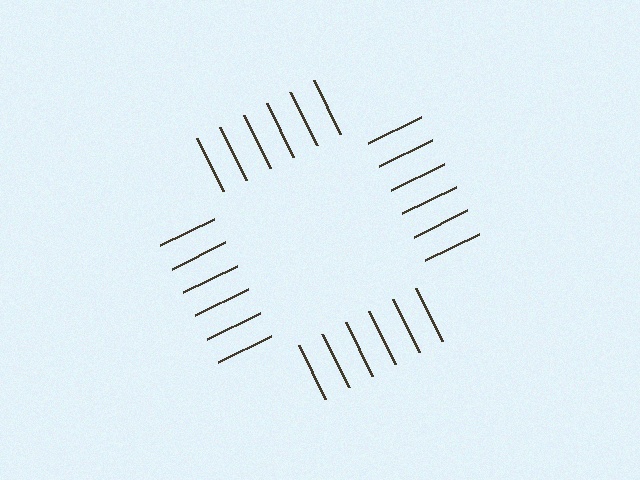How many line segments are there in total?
24 — 6 along each of the 4 edges.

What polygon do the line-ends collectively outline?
An illusory square — the line segments terminate on its edges but no continuous stroke is drawn.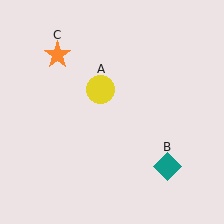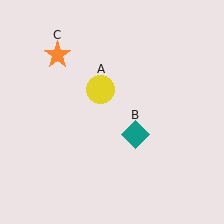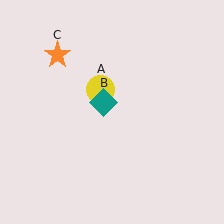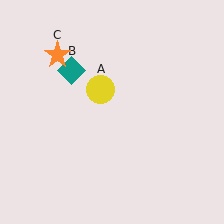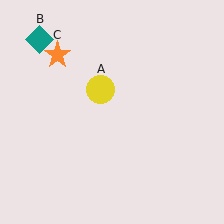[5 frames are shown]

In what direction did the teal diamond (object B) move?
The teal diamond (object B) moved up and to the left.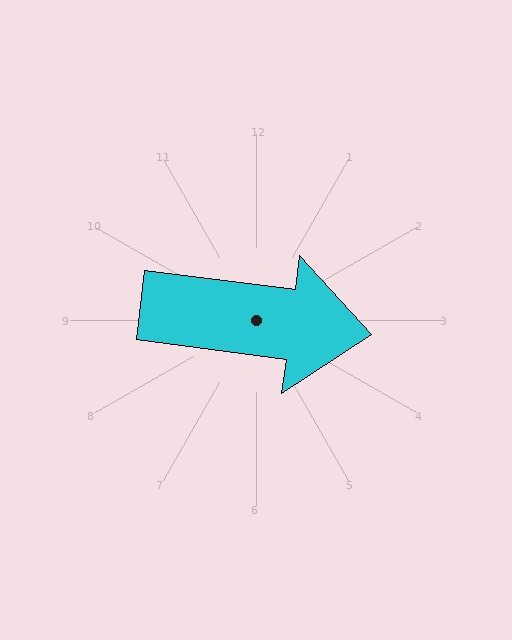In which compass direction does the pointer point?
East.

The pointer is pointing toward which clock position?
Roughly 3 o'clock.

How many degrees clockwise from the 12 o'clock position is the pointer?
Approximately 97 degrees.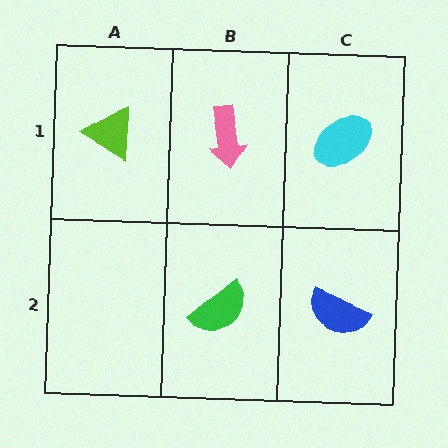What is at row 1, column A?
A lime triangle.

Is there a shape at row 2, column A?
No, that cell is empty.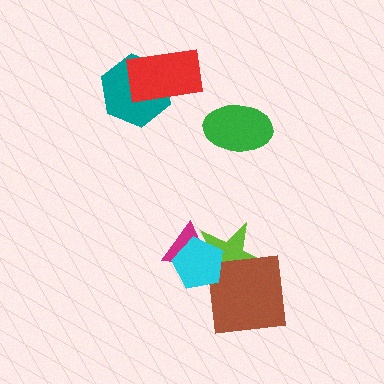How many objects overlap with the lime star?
3 objects overlap with the lime star.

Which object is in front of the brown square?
The cyan pentagon is in front of the brown square.